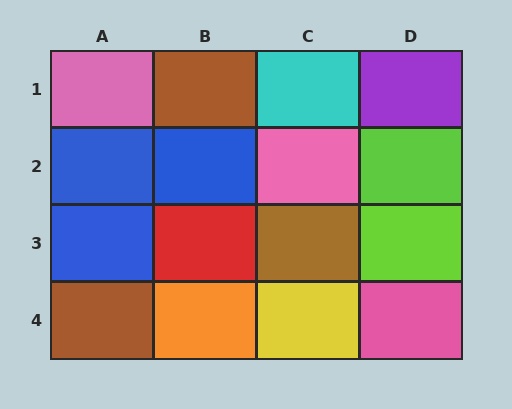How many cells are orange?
1 cell is orange.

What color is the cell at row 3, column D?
Lime.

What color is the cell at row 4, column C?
Yellow.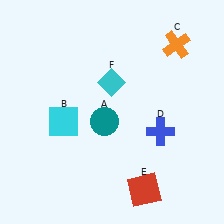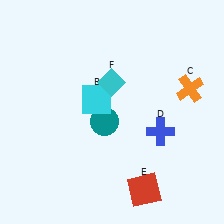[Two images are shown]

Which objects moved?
The objects that moved are: the cyan square (B), the orange cross (C).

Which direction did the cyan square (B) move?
The cyan square (B) moved right.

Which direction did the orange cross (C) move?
The orange cross (C) moved down.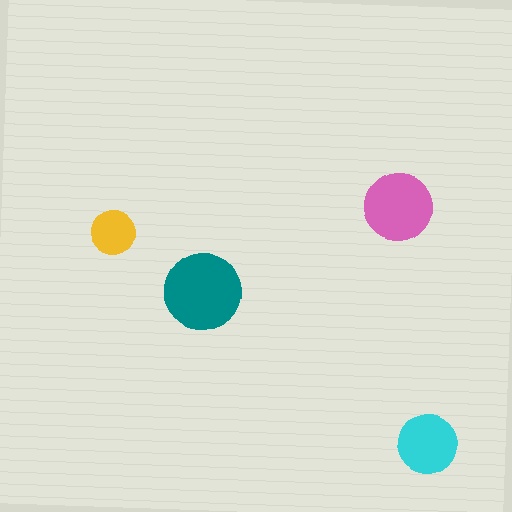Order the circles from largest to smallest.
the teal one, the pink one, the cyan one, the yellow one.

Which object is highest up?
The pink circle is topmost.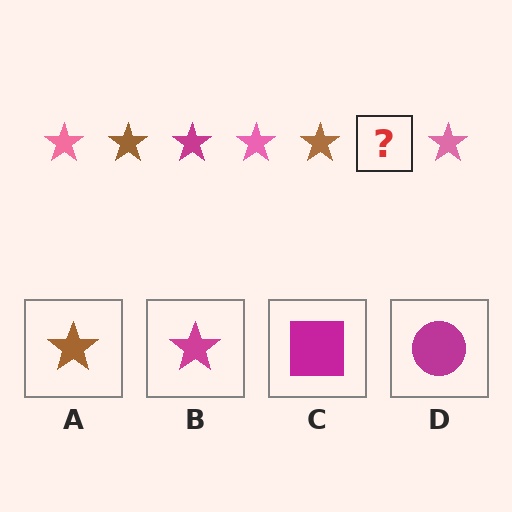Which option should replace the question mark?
Option B.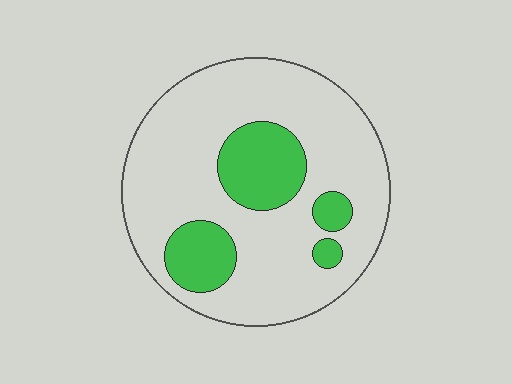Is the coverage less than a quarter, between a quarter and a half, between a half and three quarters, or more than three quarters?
Less than a quarter.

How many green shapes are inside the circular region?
4.